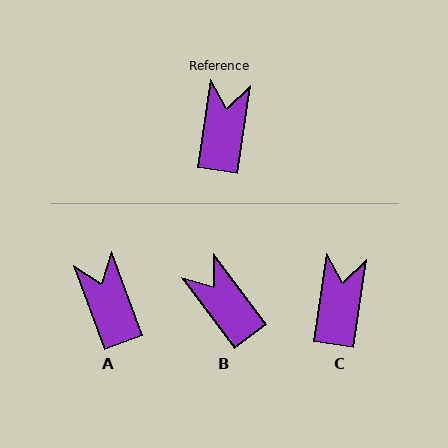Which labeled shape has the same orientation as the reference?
C.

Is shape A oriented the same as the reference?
No, it is off by about 29 degrees.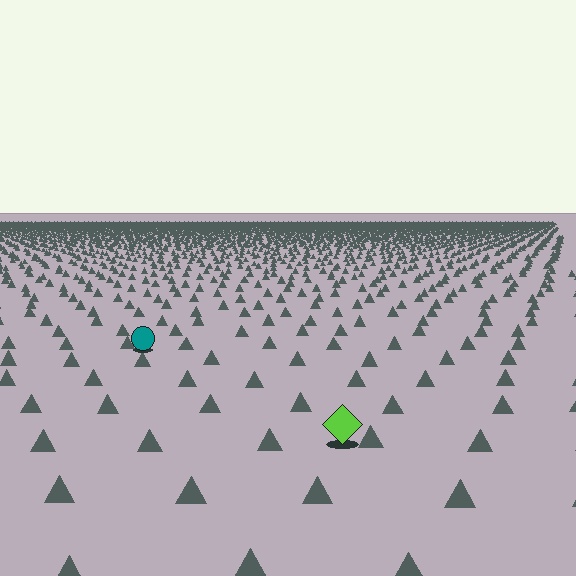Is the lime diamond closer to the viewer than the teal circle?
Yes. The lime diamond is closer — you can tell from the texture gradient: the ground texture is coarser near it.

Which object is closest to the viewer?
The lime diamond is closest. The texture marks near it are larger and more spread out.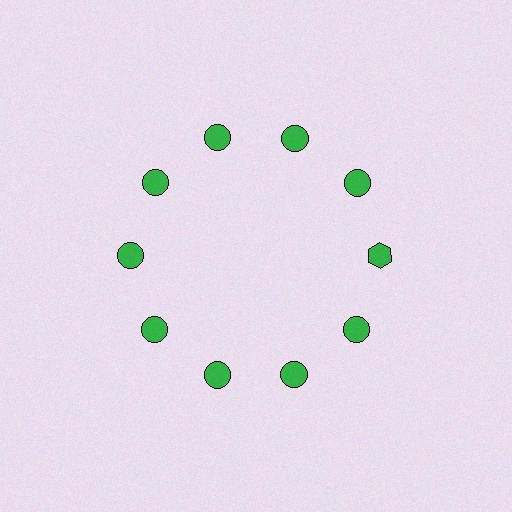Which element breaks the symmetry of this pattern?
The green hexagon at roughly the 3 o'clock position breaks the symmetry. All other shapes are green circles.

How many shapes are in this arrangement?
There are 10 shapes arranged in a ring pattern.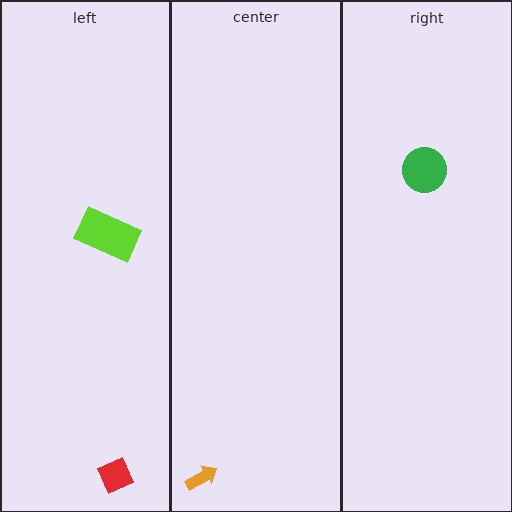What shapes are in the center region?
The orange arrow.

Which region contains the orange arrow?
The center region.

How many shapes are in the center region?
1.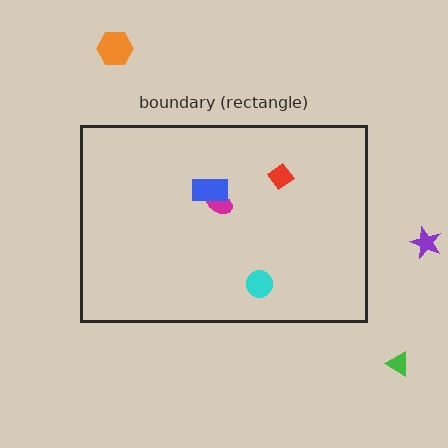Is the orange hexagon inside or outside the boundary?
Outside.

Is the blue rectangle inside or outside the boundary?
Inside.